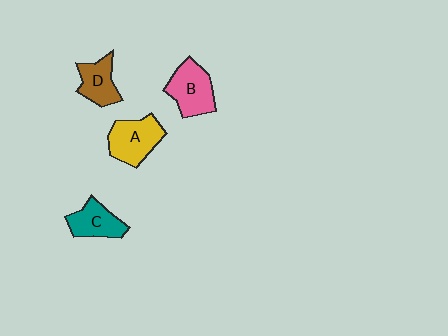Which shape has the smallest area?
Shape D (brown).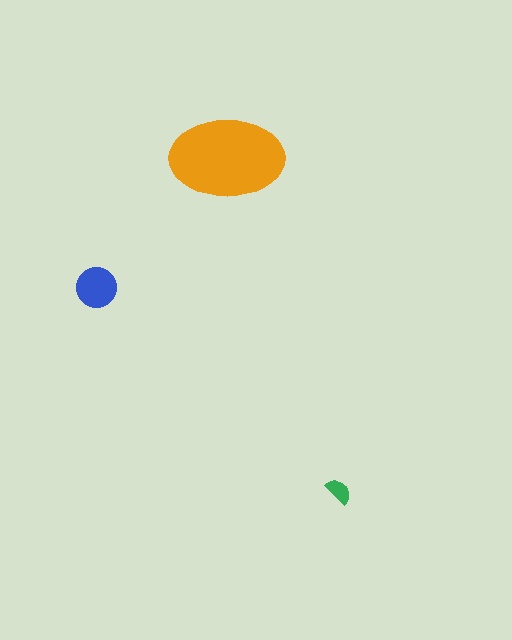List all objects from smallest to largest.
The green semicircle, the blue circle, the orange ellipse.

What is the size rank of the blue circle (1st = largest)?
2nd.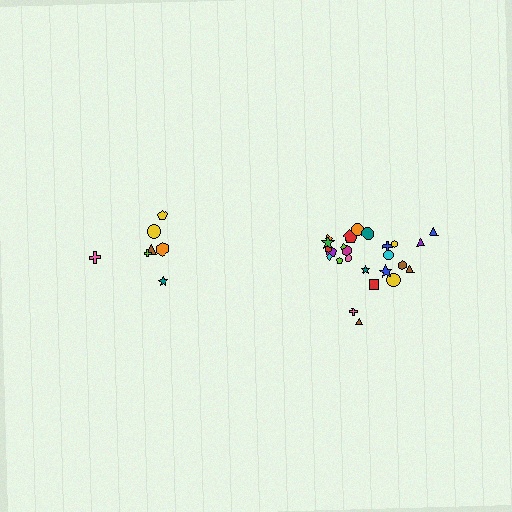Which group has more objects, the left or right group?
The right group.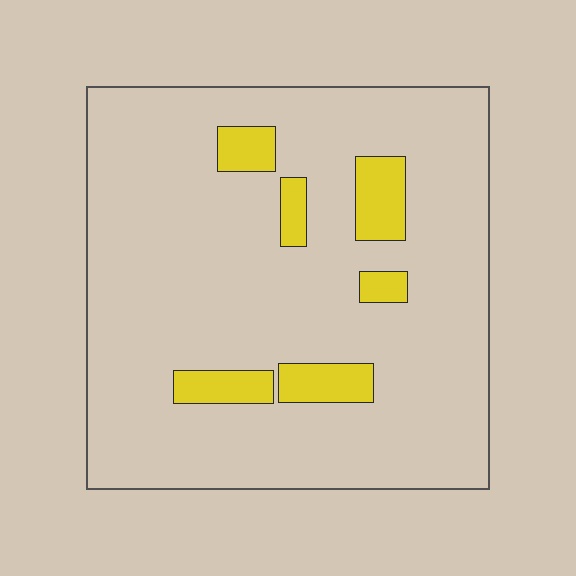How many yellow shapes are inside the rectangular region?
6.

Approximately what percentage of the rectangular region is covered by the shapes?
Approximately 10%.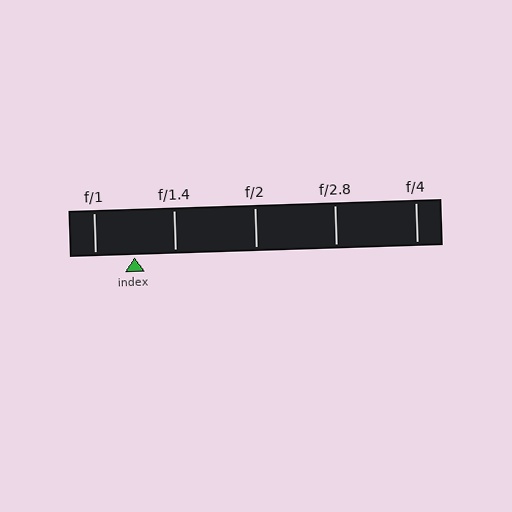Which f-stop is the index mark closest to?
The index mark is closest to f/1.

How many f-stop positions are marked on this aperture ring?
There are 5 f-stop positions marked.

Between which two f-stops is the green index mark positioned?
The index mark is between f/1 and f/1.4.